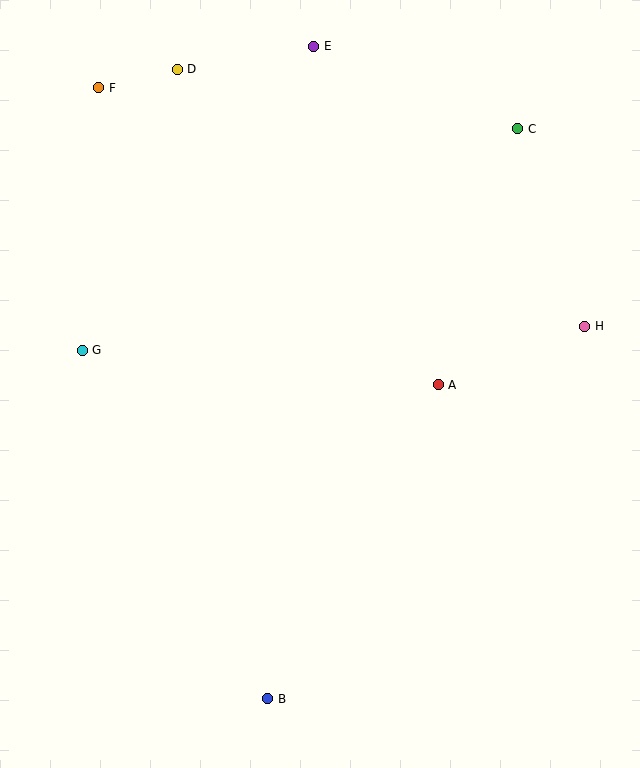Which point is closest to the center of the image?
Point A at (438, 385) is closest to the center.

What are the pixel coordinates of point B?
Point B is at (268, 699).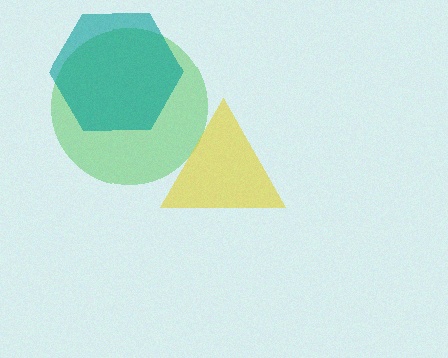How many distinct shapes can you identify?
There are 3 distinct shapes: a green circle, a teal hexagon, a yellow triangle.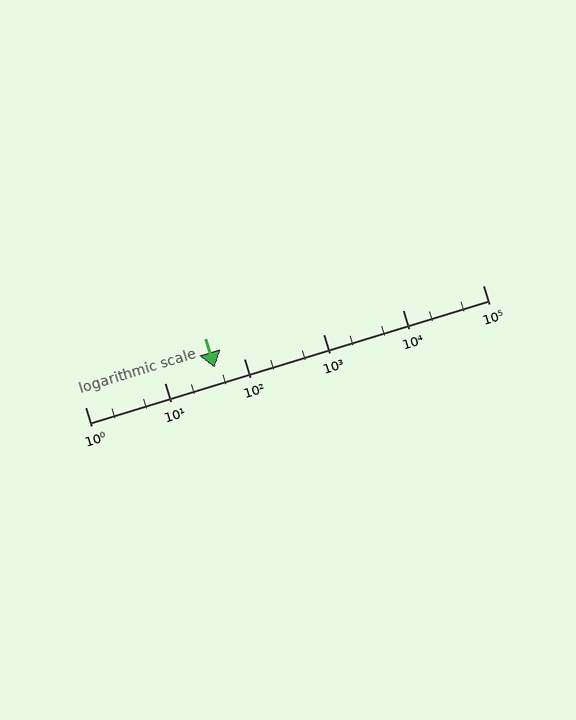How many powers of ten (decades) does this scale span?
The scale spans 5 decades, from 1 to 100000.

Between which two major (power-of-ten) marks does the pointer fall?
The pointer is between 10 and 100.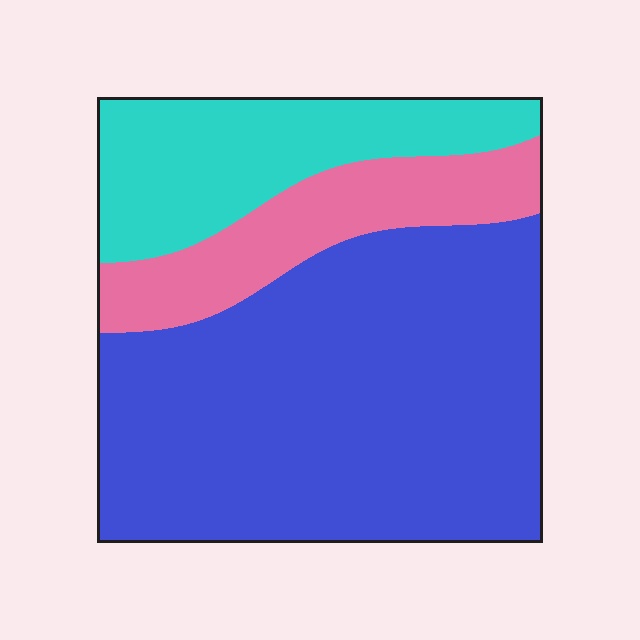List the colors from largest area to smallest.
From largest to smallest: blue, cyan, pink.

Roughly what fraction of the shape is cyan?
Cyan takes up between a sixth and a third of the shape.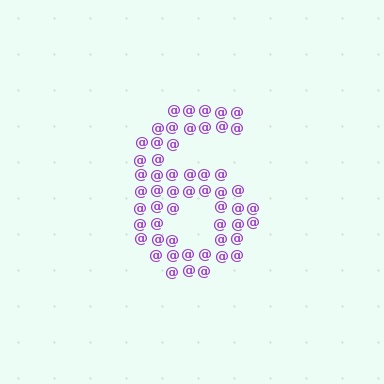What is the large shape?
The large shape is the digit 6.